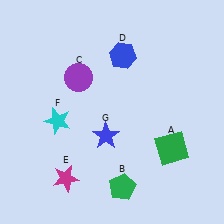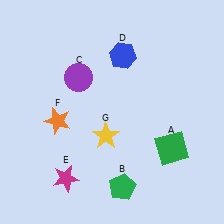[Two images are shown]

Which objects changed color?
F changed from cyan to orange. G changed from blue to yellow.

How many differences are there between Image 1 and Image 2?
There are 2 differences between the two images.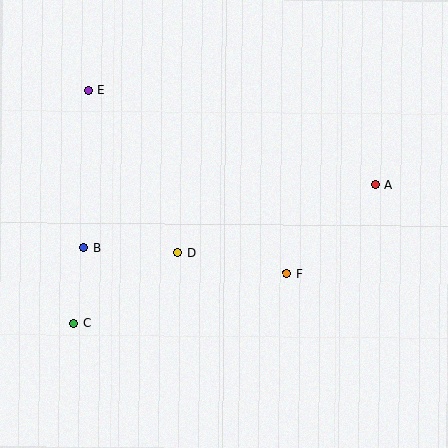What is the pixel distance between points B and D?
The distance between B and D is 94 pixels.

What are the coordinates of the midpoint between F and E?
The midpoint between F and E is at (187, 182).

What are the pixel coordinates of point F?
Point F is at (286, 273).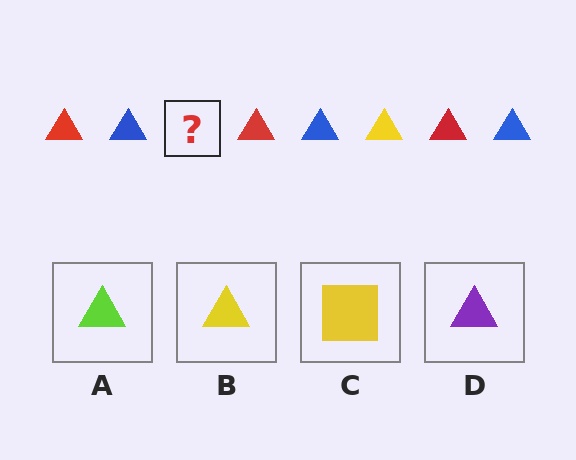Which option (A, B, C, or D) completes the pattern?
B.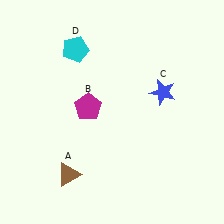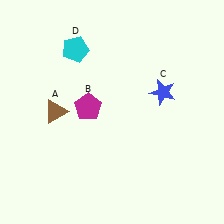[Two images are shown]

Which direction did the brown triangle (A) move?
The brown triangle (A) moved up.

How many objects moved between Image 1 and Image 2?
1 object moved between the two images.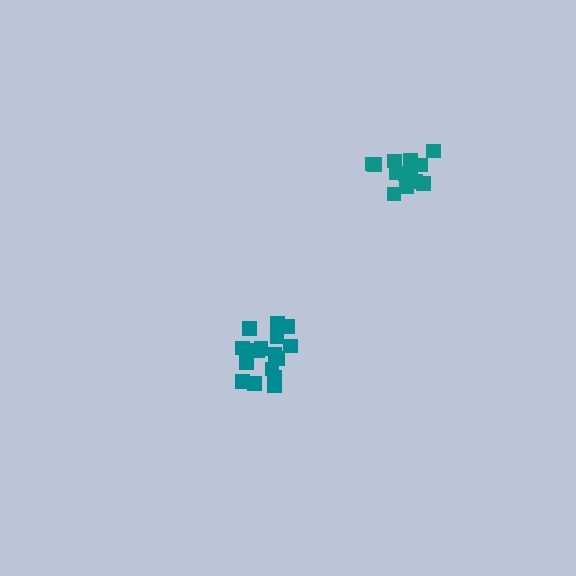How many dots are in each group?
Group 1: 16 dots, Group 2: 14 dots (30 total).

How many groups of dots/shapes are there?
There are 2 groups.